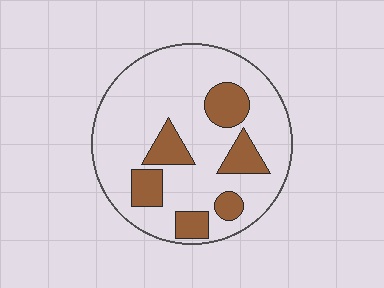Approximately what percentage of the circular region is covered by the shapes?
Approximately 20%.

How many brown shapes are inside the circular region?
6.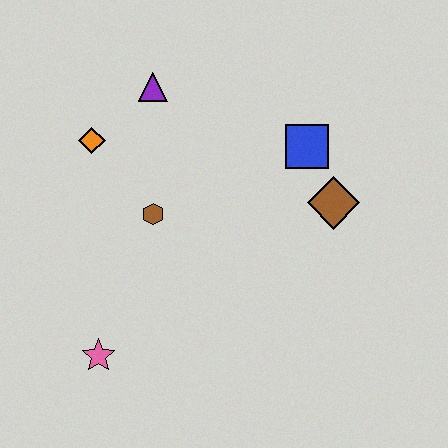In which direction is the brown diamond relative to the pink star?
The brown diamond is to the right of the pink star.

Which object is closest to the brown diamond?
The blue square is closest to the brown diamond.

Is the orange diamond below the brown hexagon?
No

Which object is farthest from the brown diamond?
The pink star is farthest from the brown diamond.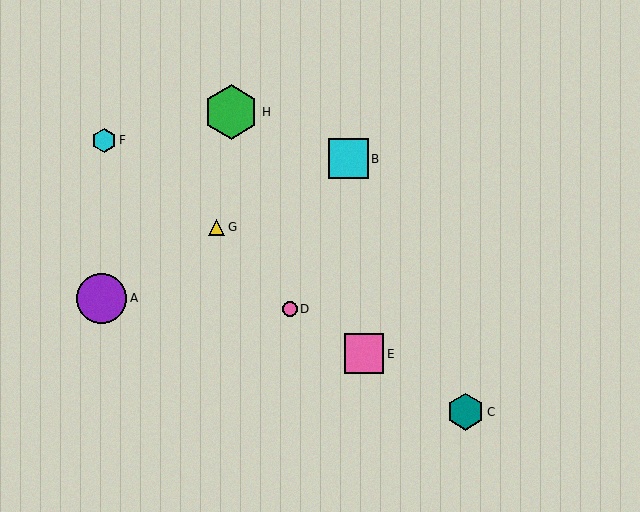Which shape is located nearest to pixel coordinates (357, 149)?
The cyan square (labeled B) at (348, 159) is nearest to that location.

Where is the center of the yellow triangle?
The center of the yellow triangle is at (216, 227).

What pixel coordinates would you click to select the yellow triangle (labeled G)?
Click at (216, 227) to select the yellow triangle G.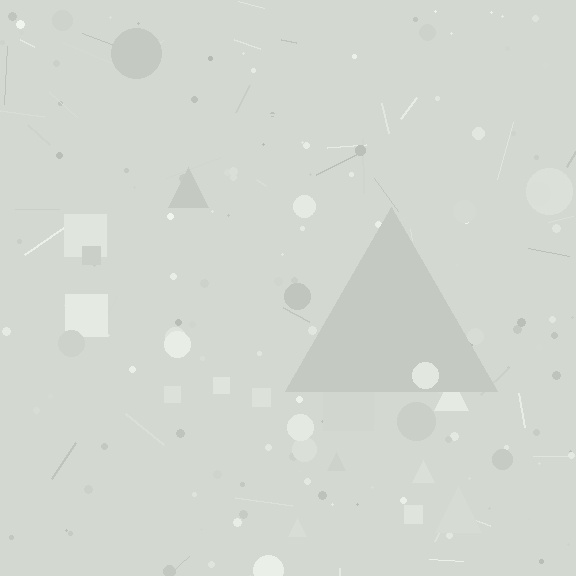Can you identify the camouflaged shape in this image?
The camouflaged shape is a triangle.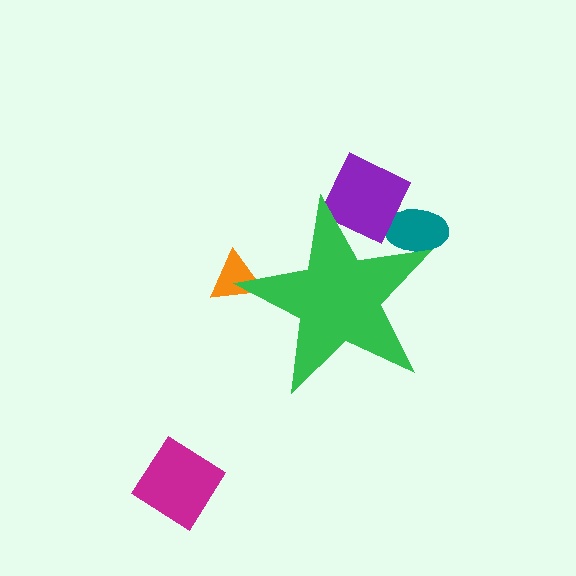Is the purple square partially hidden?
Yes, the purple square is partially hidden behind the green star.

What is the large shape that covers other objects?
A green star.